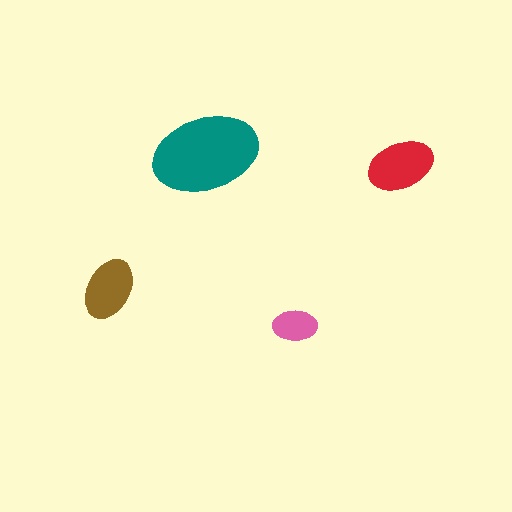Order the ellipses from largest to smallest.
the teal one, the red one, the brown one, the pink one.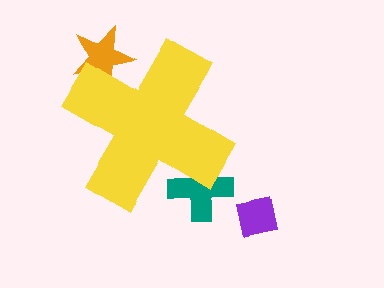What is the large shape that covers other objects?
A yellow cross.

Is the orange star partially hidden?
Yes, the orange star is partially hidden behind the yellow cross.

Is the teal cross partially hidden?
Yes, the teal cross is partially hidden behind the yellow cross.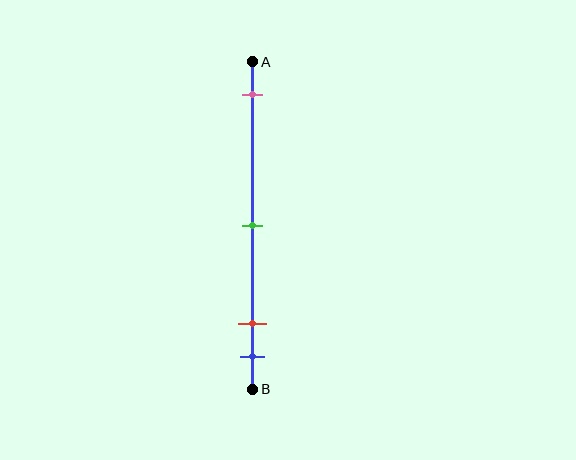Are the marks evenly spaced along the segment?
No, the marks are not evenly spaced.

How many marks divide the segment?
There are 4 marks dividing the segment.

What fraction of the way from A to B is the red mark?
The red mark is approximately 80% (0.8) of the way from A to B.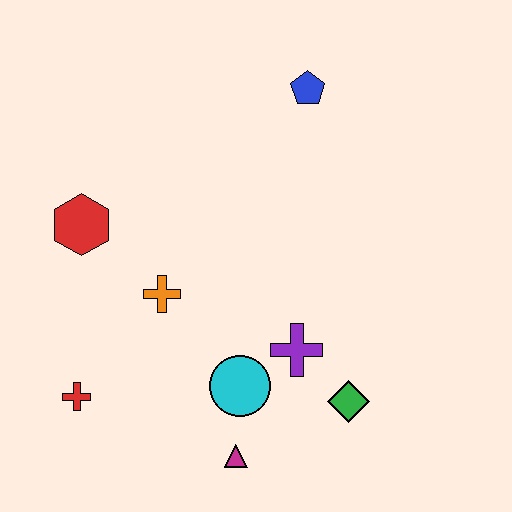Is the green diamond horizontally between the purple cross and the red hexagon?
No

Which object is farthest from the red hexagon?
The green diamond is farthest from the red hexagon.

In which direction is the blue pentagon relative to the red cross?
The blue pentagon is above the red cross.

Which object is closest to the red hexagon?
The orange cross is closest to the red hexagon.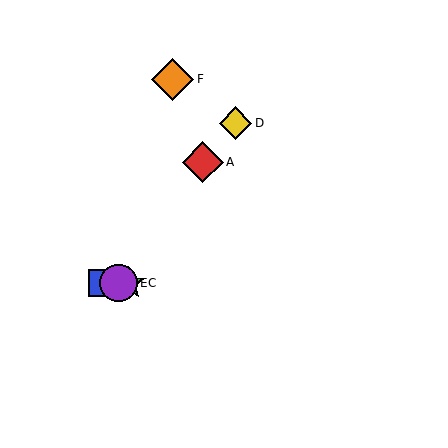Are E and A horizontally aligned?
No, E is at y≈283 and A is at y≈162.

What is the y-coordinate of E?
Object E is at y≈283.